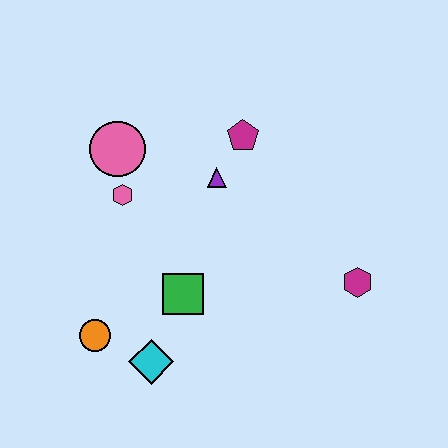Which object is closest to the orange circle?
The cyan diamond is closest to the orange circle.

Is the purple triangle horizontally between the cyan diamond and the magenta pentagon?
Yes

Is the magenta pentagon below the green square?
No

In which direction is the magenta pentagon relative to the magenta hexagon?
The magenta pentagon is above the magenta hexagon.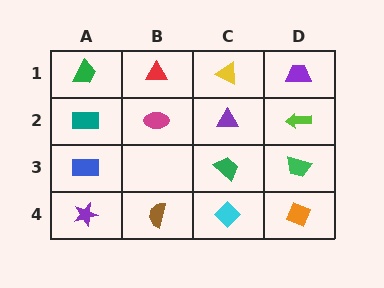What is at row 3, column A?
A blue rectangle.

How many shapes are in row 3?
3 shapes.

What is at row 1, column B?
A red triangle.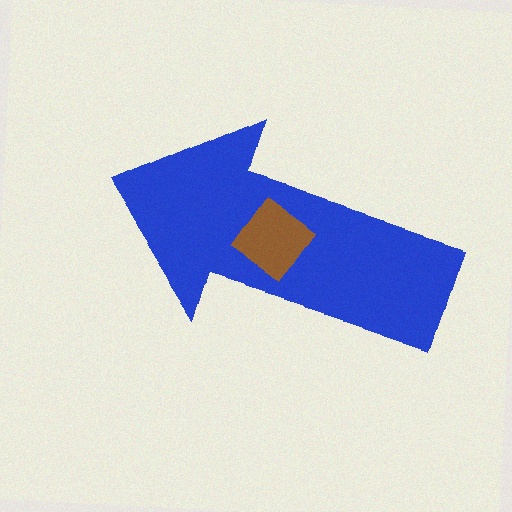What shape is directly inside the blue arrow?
The brown diamond.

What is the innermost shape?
The brown diamond.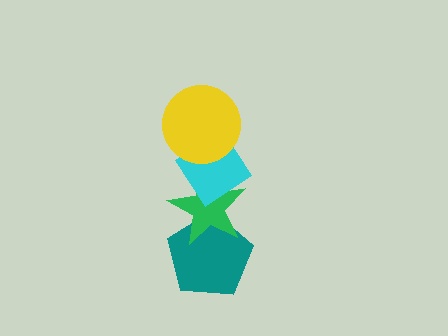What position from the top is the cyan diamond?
The cyan diamond is 2nd from the top.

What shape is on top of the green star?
The cyan diamond is on top of the green star.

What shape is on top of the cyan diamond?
The yellow circle is on top of the cyan diamond.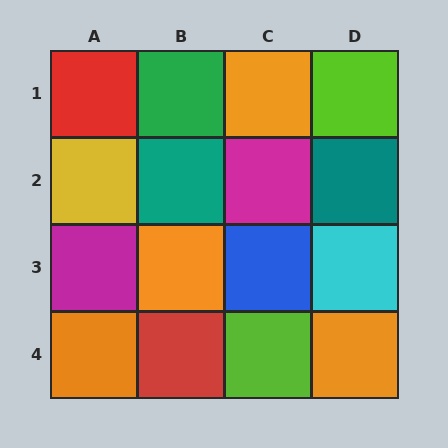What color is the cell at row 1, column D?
Lime.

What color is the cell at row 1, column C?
Orange.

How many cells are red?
2 cells are red.